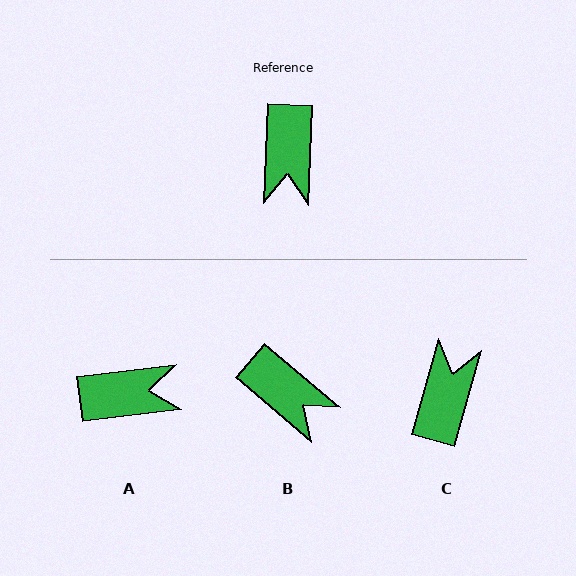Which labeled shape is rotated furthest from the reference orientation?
C, about 166 degrees away.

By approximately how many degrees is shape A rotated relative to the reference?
Approximately 99 degrees counter-clockwise.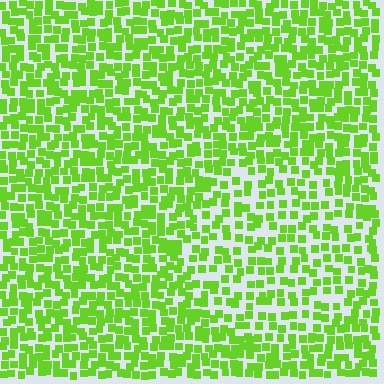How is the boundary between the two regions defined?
The boundary is defined by a change in element density (approximately 1.6x ratio). All elements are the same color, size, and shape.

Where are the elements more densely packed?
The elements are more densely packed outside the circle boundary.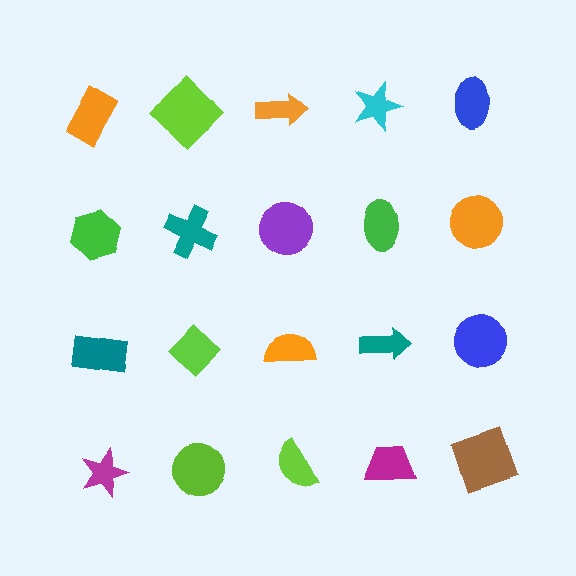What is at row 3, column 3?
An orange semicircle.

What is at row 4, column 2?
A lime circle.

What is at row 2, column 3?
A purple circle.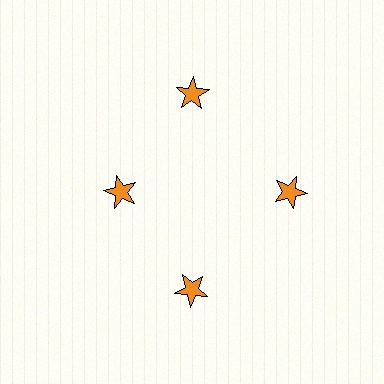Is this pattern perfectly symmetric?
No. The 4 orange stars are arranged in a ring, but one element near the 9 o'clock position is pulled inward toward the center, breaking the 4-fold rotational symmetry.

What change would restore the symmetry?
The symmetry would be restored by moving it outward, back onto the ring so that all 4 stars sit at equal angles and equal distance from the center.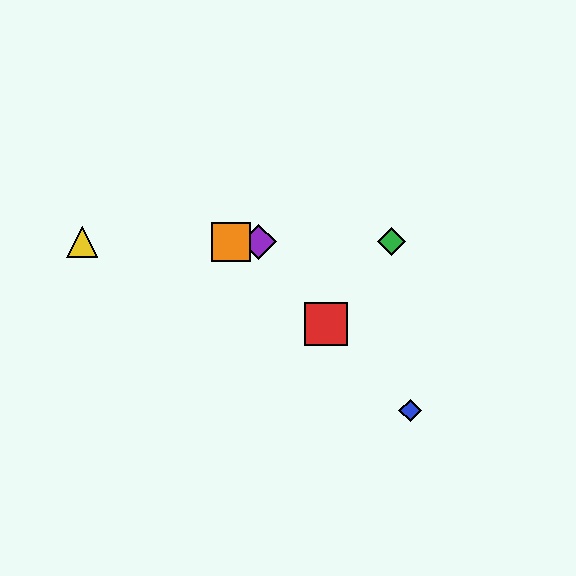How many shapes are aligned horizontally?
4 shapes (the green diamond, the yellow triangle, the purple diamond, the orange square) are aligned horizontally.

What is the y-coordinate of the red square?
The red square is at y≈324.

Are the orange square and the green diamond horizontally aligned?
Yes, both are at y≈242.